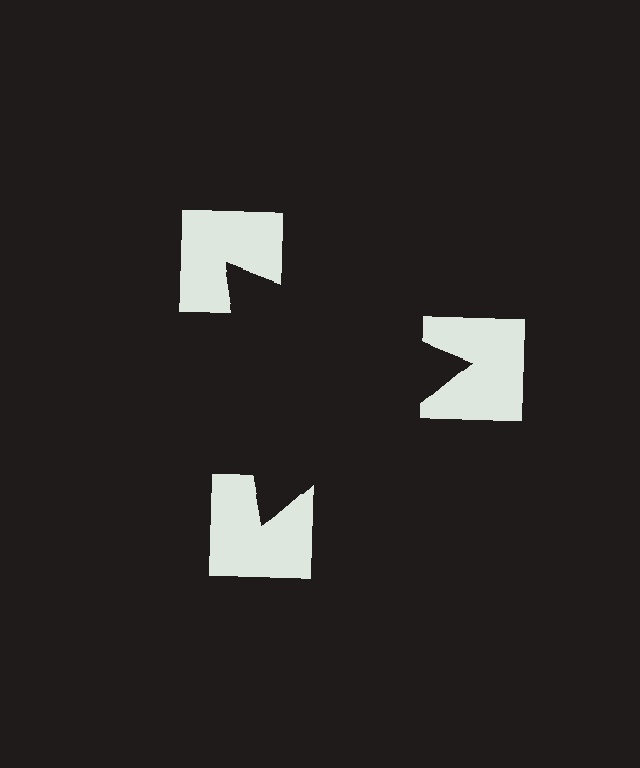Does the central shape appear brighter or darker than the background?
It typically appears slightly darker than the background, even though no actual brightness change is drawn.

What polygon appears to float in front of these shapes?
An illusory triangle — its edges are inferred from the aligned wedge cuts in the notched squares, not physically drawn.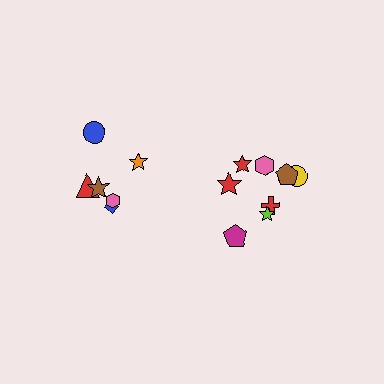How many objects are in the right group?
There are 8 objects.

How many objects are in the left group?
There are 6 objects.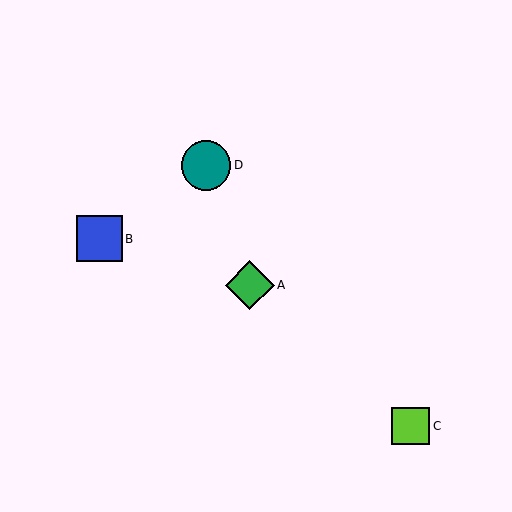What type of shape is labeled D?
Shape D is a teal circle.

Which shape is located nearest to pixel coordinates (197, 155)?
The teal circle (labeled D) at (206, 165) is nearest to that location.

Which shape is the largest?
The teal circle (labeled D) is the largest.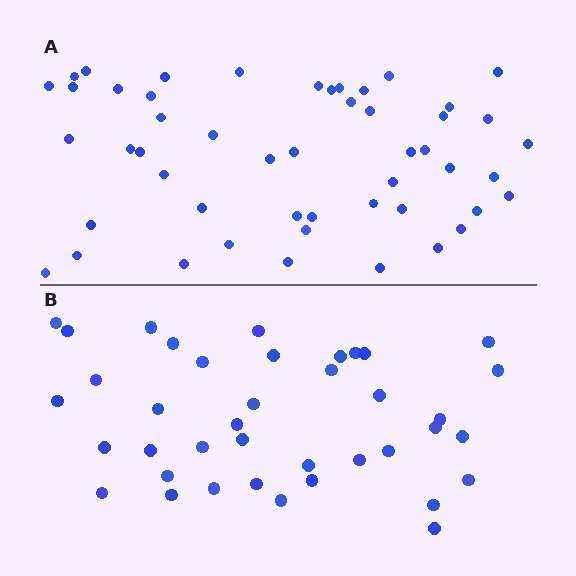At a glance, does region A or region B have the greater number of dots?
Region A (the top region) has more dots.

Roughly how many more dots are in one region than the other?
Region A has roughly 12 or so more dots than region B.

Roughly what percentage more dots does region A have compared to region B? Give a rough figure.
About 30% more.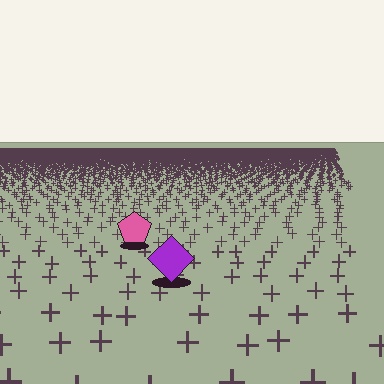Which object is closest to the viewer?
The purple diamond is closest. The texture marks near it are larger and more spread out.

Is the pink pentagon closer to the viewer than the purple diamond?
No. The purple diamond is closer — you can tell from the texture gradient: the ground texture is coarser near it.